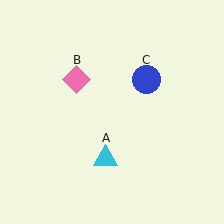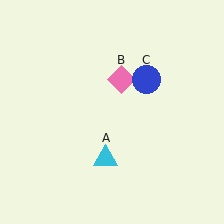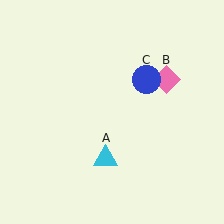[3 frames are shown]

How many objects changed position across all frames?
1 object changed position: pink diamond (object B).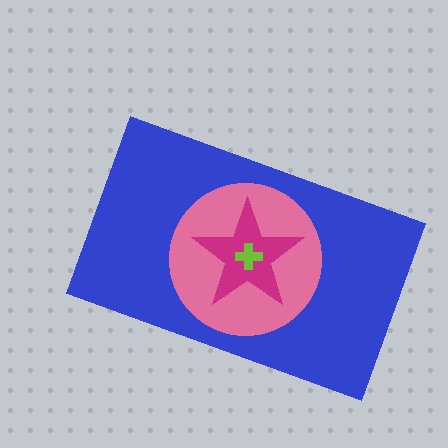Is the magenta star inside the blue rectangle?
Yes.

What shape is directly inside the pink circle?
The magenta star.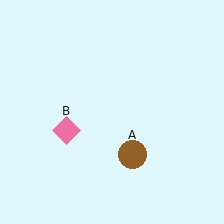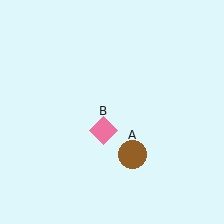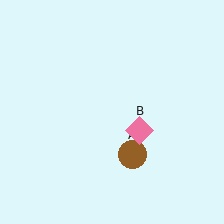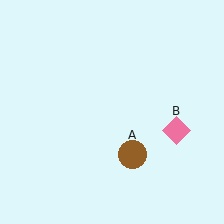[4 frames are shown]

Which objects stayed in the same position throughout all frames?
Brown circle (object A) remained stationary.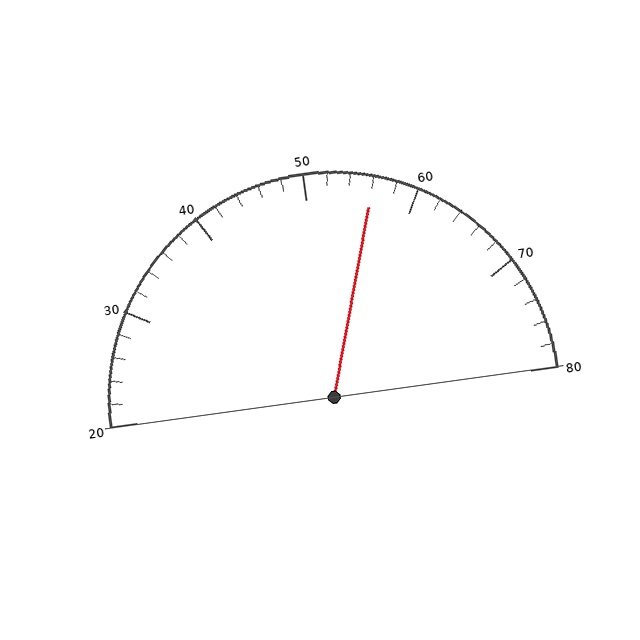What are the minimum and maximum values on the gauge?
The gauge ranges from 20 to 80.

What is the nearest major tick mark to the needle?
The nearest major tick mark is 60.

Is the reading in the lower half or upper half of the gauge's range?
The reading is in the upper half of the range (20 to 80).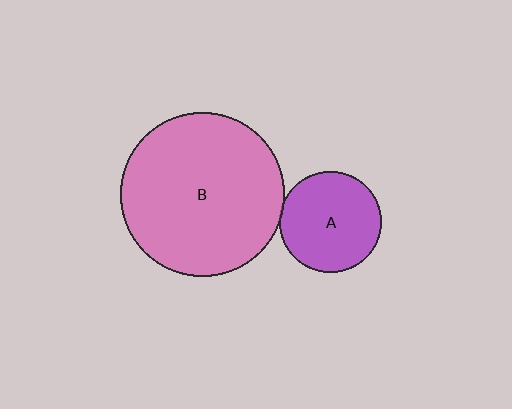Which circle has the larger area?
Circle B (pink).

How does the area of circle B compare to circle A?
Approximately 2.6 times.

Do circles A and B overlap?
Yes.